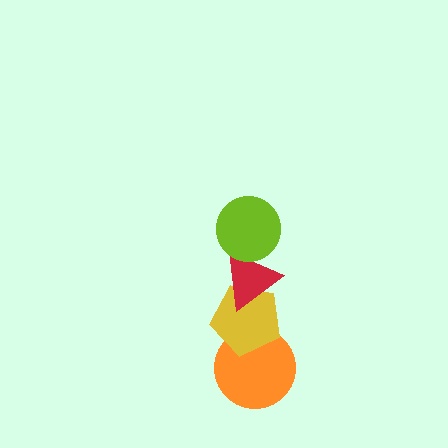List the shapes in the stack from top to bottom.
From top to bottom: the lime circle, the red triangle, the yellow pentagon, the orange circle.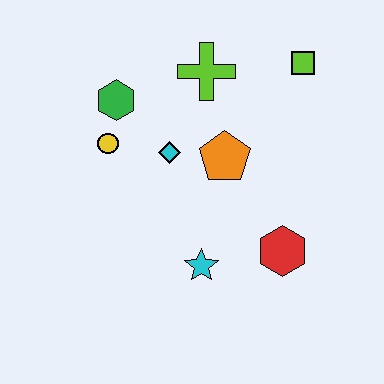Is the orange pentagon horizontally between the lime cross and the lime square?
Yes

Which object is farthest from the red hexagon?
The green hexagon is farthest from the red hexagon.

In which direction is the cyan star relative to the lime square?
The cyan star is below the lime square.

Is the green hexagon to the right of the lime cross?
No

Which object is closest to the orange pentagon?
The cyan diamond is closest to the orange pentagon.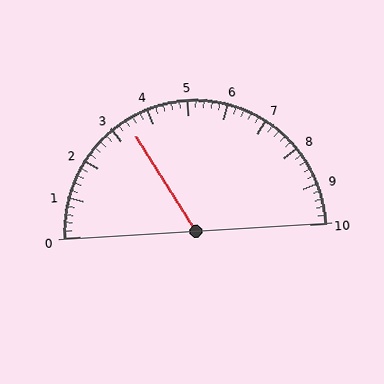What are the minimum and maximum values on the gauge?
The gauge ranges from 0 to 10.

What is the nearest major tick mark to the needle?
The nearest major tick mark is 3.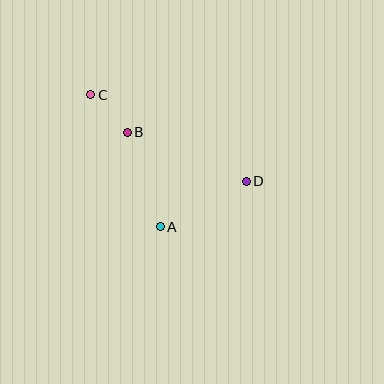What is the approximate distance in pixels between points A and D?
The distance between A and D is approximately 97 pixels.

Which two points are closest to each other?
Points B and C are closest to each other.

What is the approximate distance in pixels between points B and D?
The distance between B and D is approximately 129 pixels.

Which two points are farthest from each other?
Points C and D are farthest from each other.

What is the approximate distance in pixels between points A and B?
The distance between A and B is approximately 100 pixels.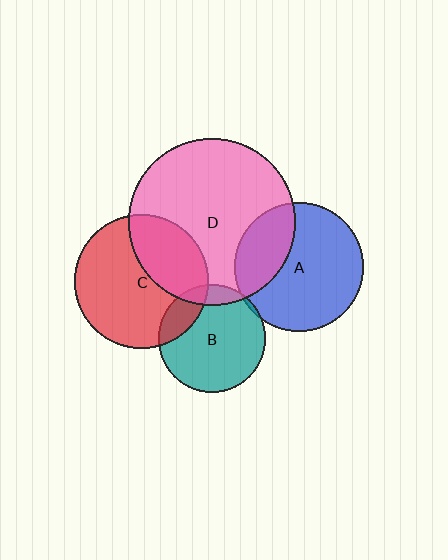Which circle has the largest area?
Circle D (pink).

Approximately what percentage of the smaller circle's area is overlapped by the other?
Approximately 20%.